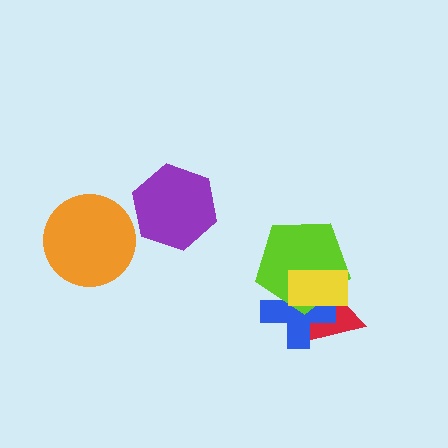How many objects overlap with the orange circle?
0 objects overlap with the orange circle.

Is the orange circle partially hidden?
No, no other shape covers it.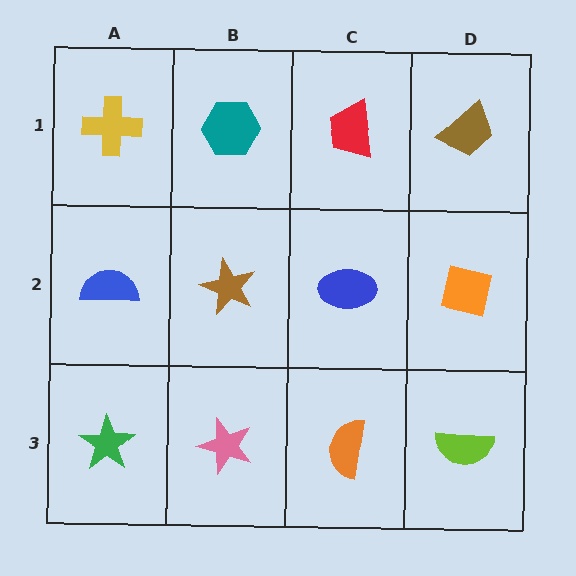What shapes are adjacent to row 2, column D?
A brown trapezoid (row 1, column D), a lime semicircle (row 3, column D), a blue ellipse (row 2, column C).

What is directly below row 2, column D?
A lime semicircle.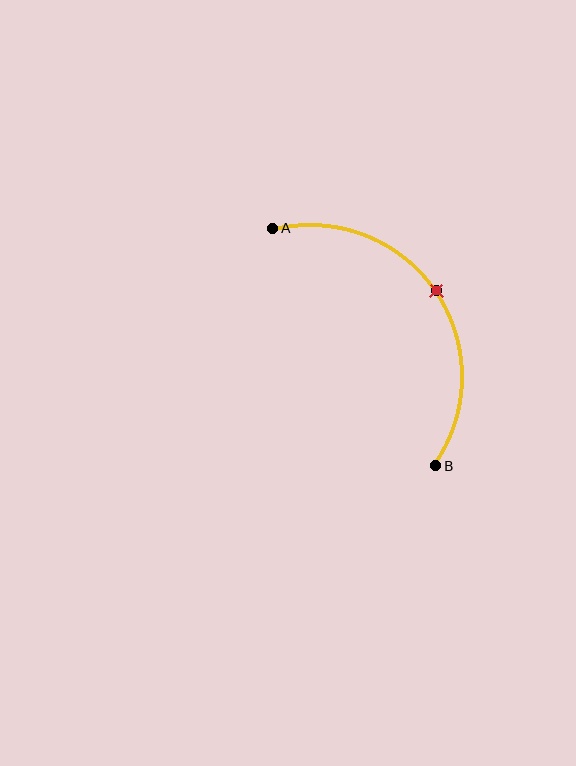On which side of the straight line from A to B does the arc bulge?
The arc bulges above and to the right of the straight line connecting A and B.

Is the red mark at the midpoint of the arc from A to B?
Yes. The red mark lies on the arc at equal arc-length from both A and B — it is the arc midpoint.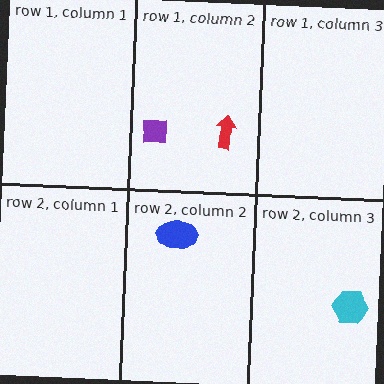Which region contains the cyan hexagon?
The row 2, column 3 region.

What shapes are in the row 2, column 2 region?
The blue ellipse.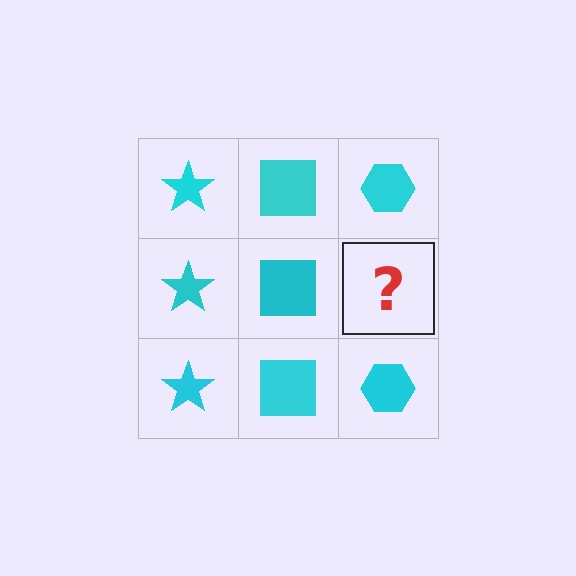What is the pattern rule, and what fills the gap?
The rule is that each column has a consistent shape. The gap should be filled with a cyan hexagon.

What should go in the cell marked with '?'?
The missing cell should contain a cyan hexagon.